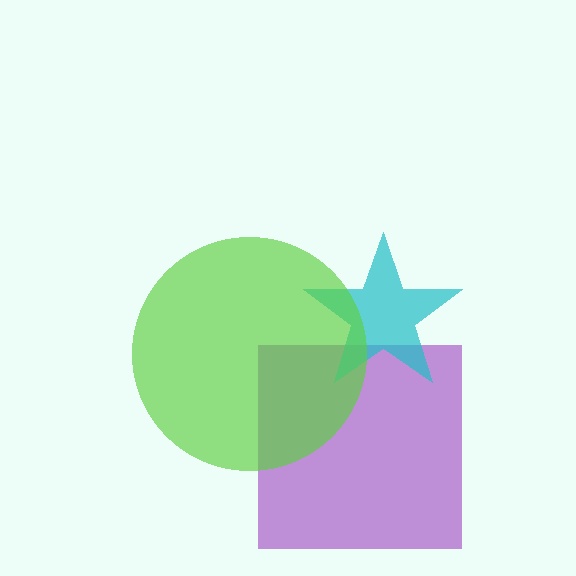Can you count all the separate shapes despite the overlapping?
Yes, there are 3 separate shapes.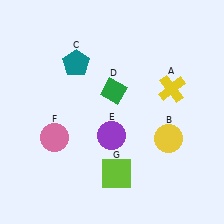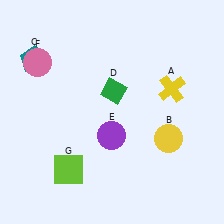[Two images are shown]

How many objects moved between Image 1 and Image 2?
3 objects moved between the two images.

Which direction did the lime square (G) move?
The lime square (G) moved left.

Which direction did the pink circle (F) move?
The pink circle (F) moved up.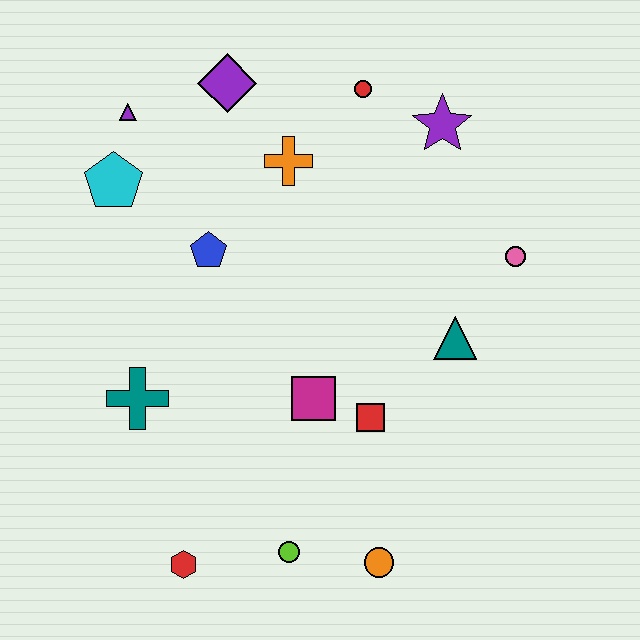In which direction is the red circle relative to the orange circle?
The red circle is above the orange circle.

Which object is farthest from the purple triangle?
The orange circle is farthest from the purple triangle.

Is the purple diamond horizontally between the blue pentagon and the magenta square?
Yes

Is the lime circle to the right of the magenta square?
No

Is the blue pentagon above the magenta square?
Yes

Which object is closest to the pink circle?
The teal triangle is closest to the pink circle.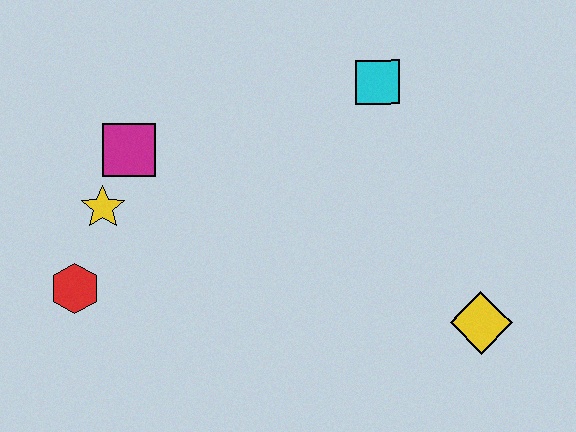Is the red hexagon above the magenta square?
No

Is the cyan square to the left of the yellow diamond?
Yes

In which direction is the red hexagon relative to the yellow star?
The red hexagon is below the yellow star.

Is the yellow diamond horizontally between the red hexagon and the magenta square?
No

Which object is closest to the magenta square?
The yellow star is closest to the magenta square.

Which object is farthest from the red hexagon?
The yellow diamond is farthest from the red hexagon.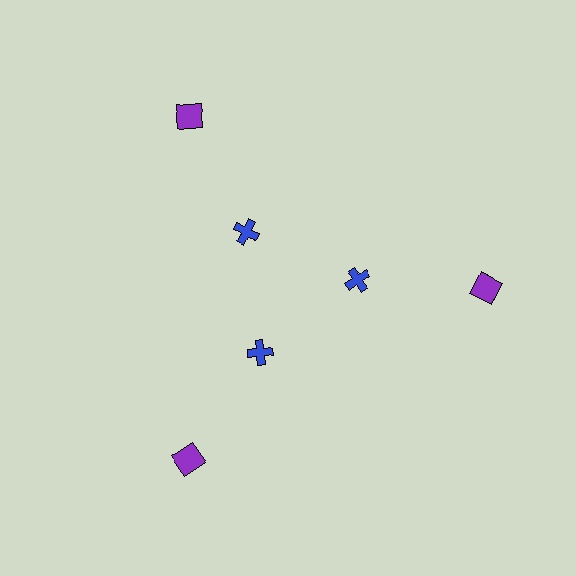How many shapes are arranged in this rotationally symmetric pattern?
There are 6 shapes, arranged in 3 groups of 2.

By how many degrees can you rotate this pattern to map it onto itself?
The pattern maps onto itself every 120 degrees of rotation.